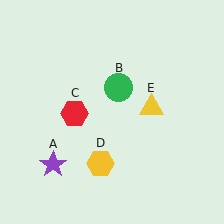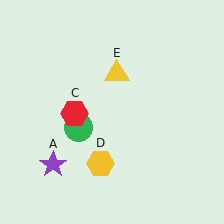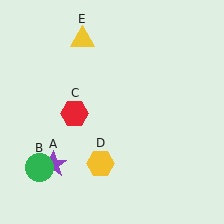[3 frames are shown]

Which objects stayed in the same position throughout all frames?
Purple star (object A) and red hexagon (object C) and yellow hexagon (object D) remained stationary.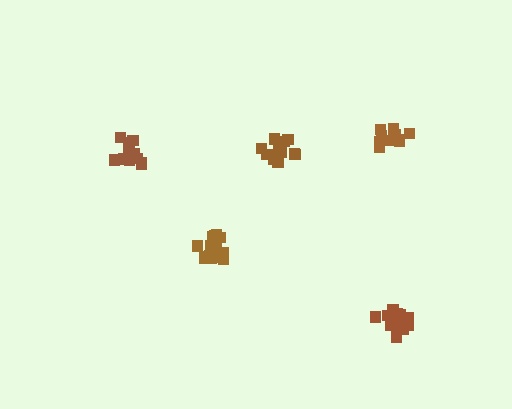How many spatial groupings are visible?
There are 5 spatial groupings.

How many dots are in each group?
Group 1: 16 dots, Group 2: 18 dots, Group 3: 13 dots, Group 4: 15 dots, Group 5: 13 dots (75 total).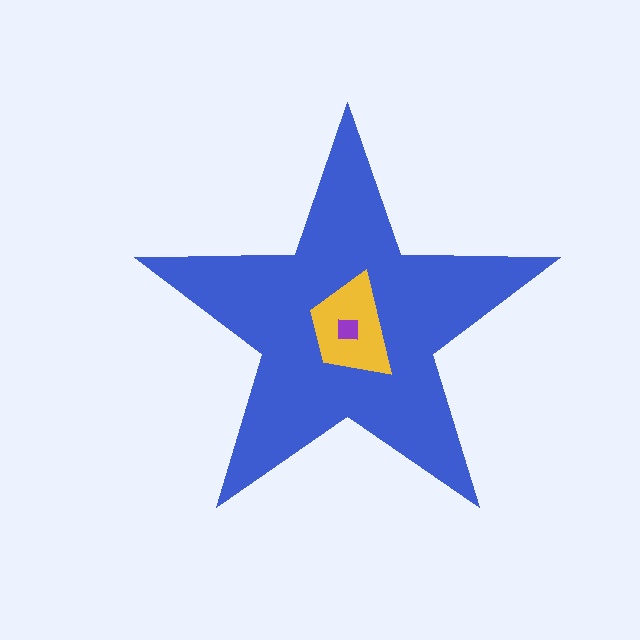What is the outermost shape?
The blue star.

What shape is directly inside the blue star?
The yellow trapezoid.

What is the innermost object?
The purple square.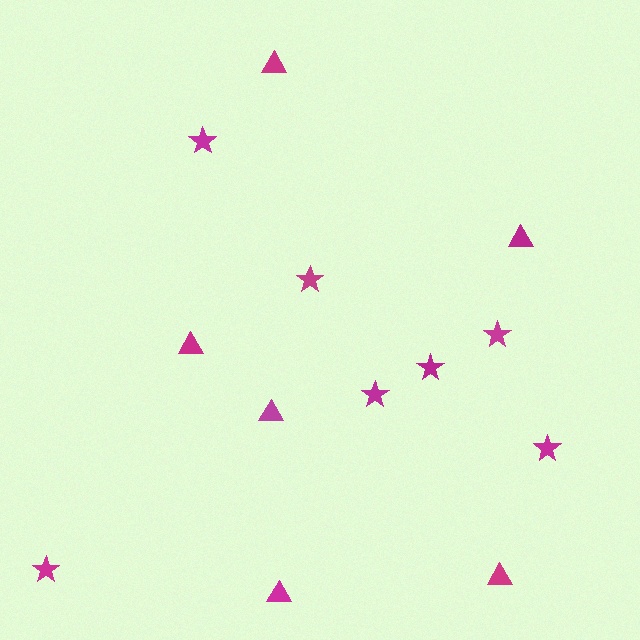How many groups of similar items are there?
There are 2 groups: one group of stars (7) and one group of triangles (6).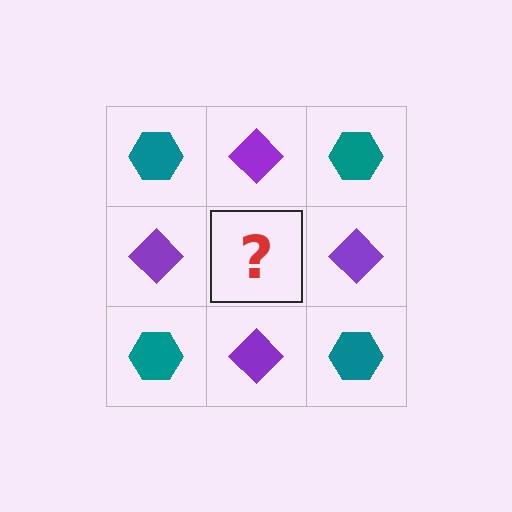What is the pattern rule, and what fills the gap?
The rule is that it alternates teal hexagon and purple diamond in a checkerboard pattern. The gap should be filled with a teal hexagon.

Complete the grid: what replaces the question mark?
The question mark should be replaced with a teal hexagon.